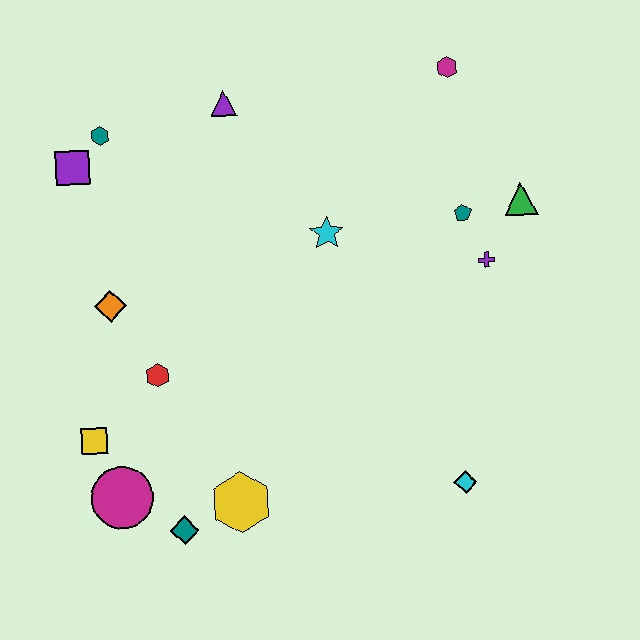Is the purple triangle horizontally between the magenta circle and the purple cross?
Yes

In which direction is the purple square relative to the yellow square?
The purple square is above the yellow square.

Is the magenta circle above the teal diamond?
Yes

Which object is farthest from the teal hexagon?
The cyan diamond is farthest from the teal hexagon.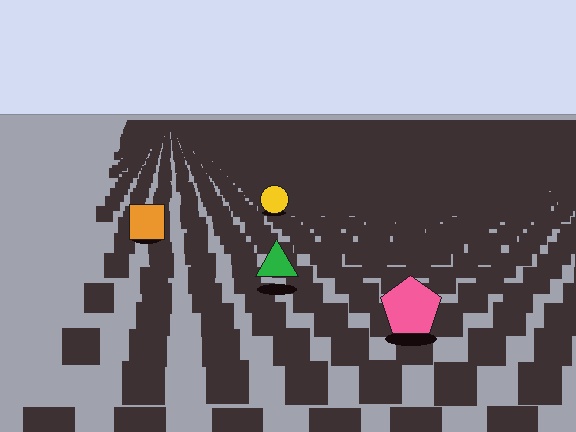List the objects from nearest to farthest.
From nearest to farthest: the pink pentagon, the green triangle, the orange square, the yellow circle.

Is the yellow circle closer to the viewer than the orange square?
No. The orange square is closer — you can tell from the texture gradient: the ground texture is coarser near it.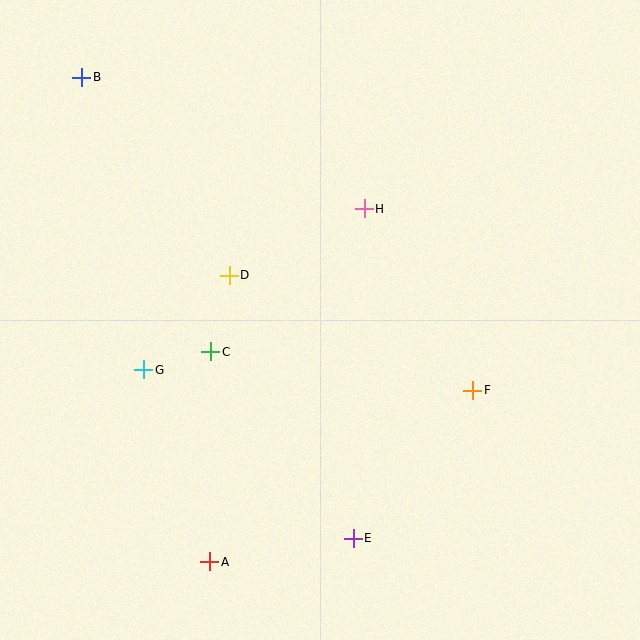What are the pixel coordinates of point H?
Point H is at (364, 209).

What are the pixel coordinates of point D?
Point D is at (229, 275).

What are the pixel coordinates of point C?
Point C is at (211, 352).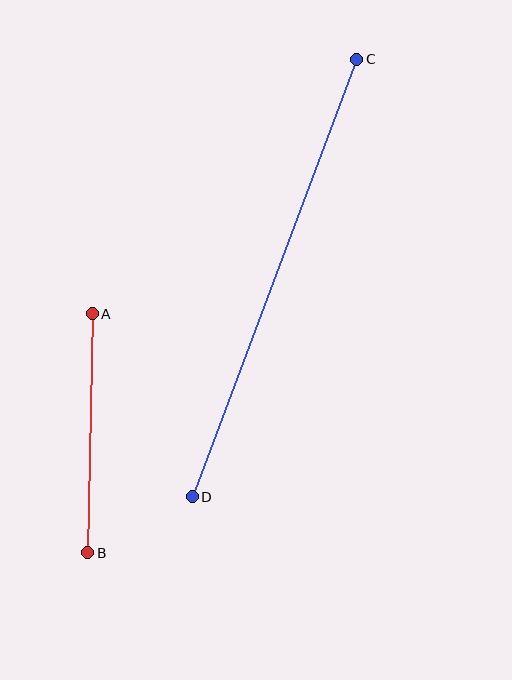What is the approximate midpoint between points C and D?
The midpoint is at approximately (275, 278) pixels.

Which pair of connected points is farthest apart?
Points C and D are farthest apart.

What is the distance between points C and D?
The distance is approximately 468 pixels.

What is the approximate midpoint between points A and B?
The midpoint is at approximately (90, 433) pixels.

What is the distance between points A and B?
The distance is approximately 239 pixels.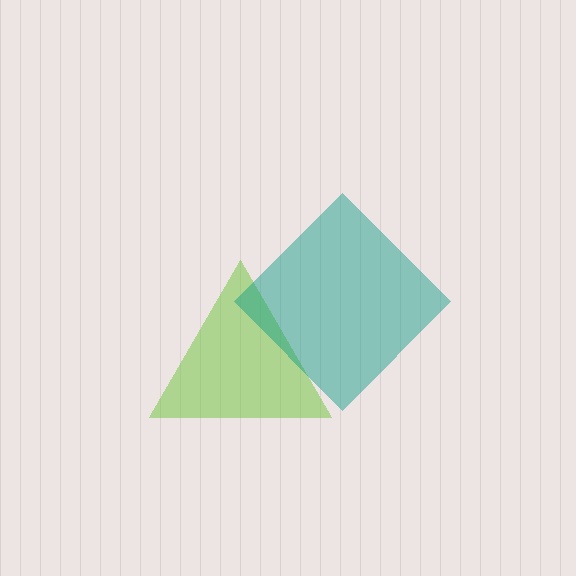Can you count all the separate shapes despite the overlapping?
Yes, there are 2 separate shapes.